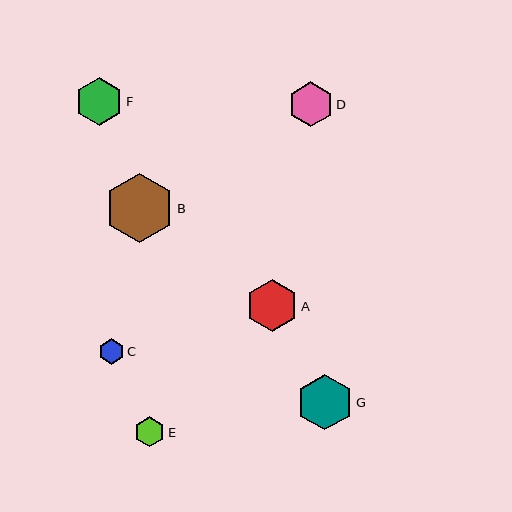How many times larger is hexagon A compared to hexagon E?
Hexagon A is approximately 1.7 times the size of hexagon E.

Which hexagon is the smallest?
Hexagon C is the smallest with a size of approximately 25 pixels.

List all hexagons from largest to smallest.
From largest to smallest: B, G, A, F, D, E, C.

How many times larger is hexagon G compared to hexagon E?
Hexagon G is approximately 1.8 times the size of hexagon E.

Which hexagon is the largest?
Hexagon B is the largest with a size of approximately 69 pixels.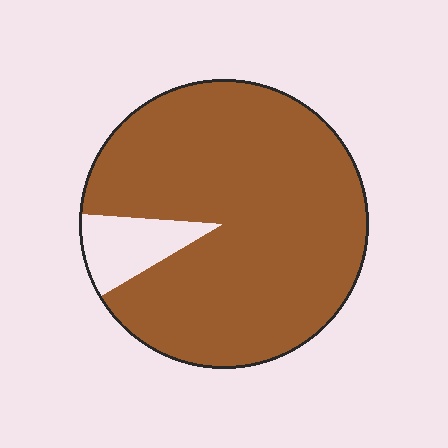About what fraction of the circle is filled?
About nine tenths (9/10).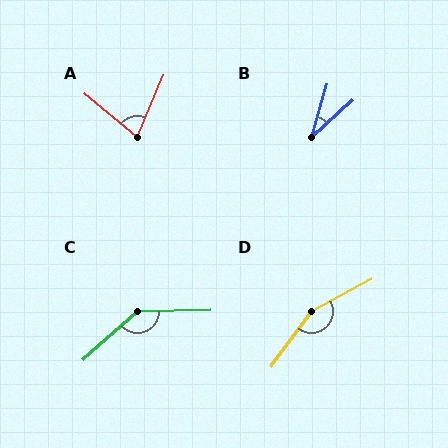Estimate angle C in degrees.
Approximately 140 degrees.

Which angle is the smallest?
B, at approximately 32 degrees.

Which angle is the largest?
D, at approximately 155 degrees.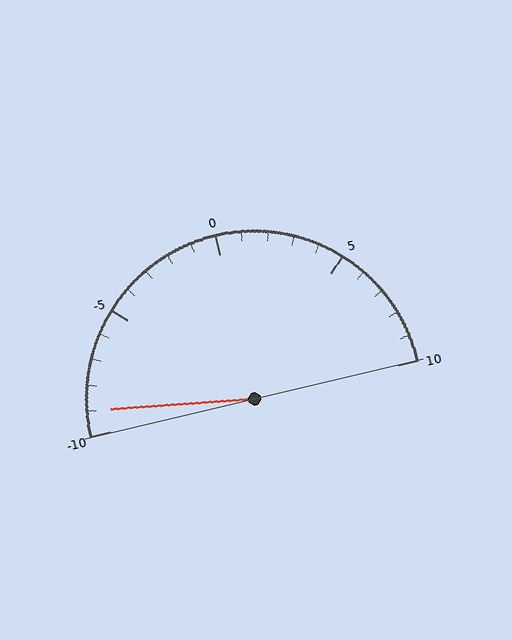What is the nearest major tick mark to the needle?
The nearest major tick mark is -10.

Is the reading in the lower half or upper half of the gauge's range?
The reading is in the lower half of the range (-10 to 10).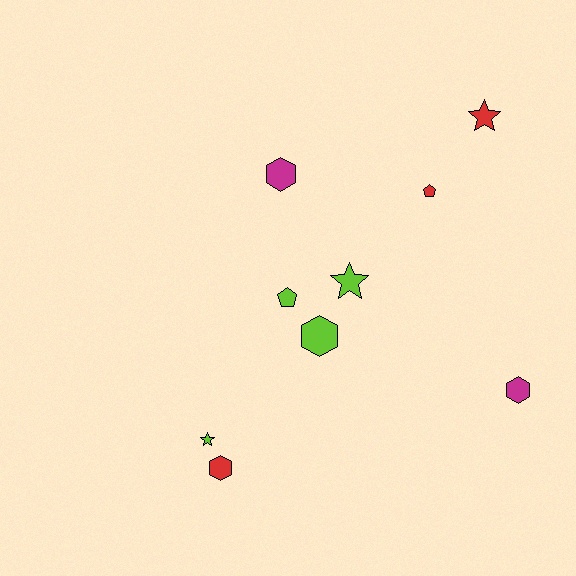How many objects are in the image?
There are 9 objects.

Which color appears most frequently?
Lime, with 4 objects.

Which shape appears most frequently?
Hexagon, with 4 objects.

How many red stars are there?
There is 1 red star.